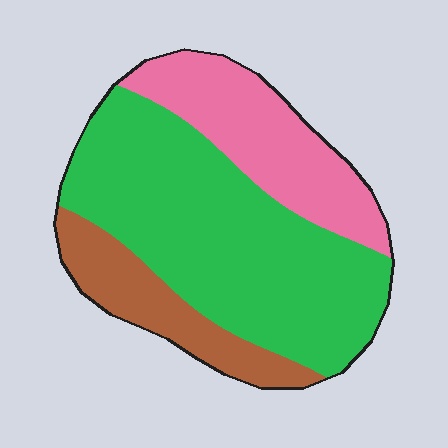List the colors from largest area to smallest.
From largest to smallest: green, pink, brown.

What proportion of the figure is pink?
Pink takes up about one quarter (1/4) of the figure.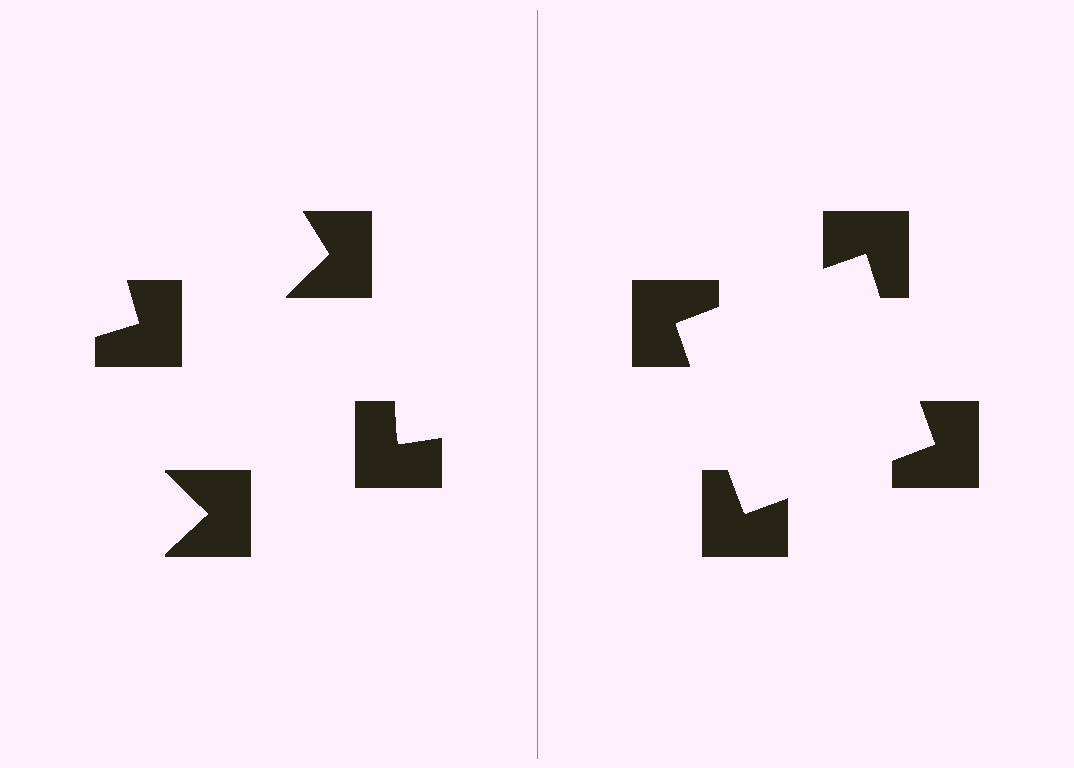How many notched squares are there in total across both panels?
8 — 4 on each side.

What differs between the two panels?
The notched squares are positioned identically on both sides; only the wedge orientations differ. On the right they align to a square; on the left they are misaligned.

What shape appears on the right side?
An illusory square.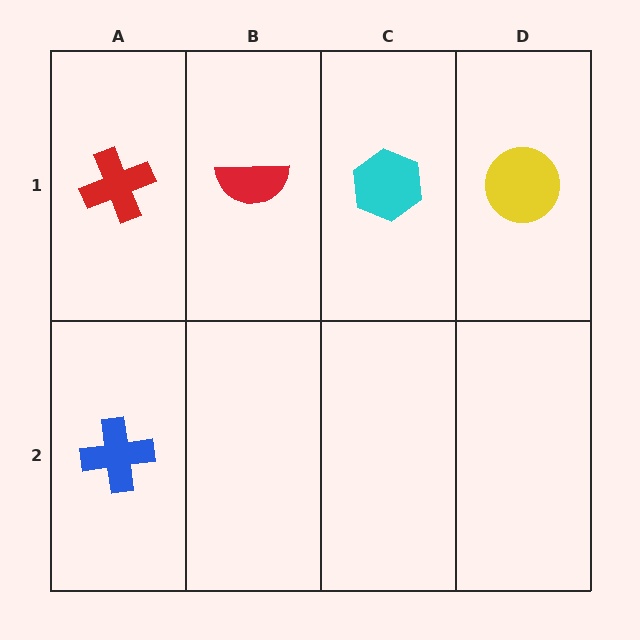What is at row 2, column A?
A blue cross.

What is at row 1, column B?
A red semicircle.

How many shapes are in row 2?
1 shape.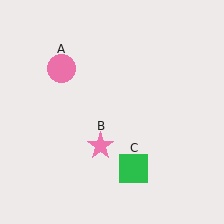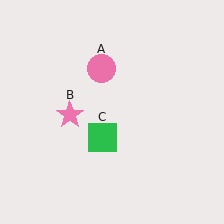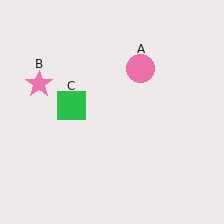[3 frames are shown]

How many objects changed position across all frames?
3 objects changed position: pink circle (object A), pink star (object B), green square (object C).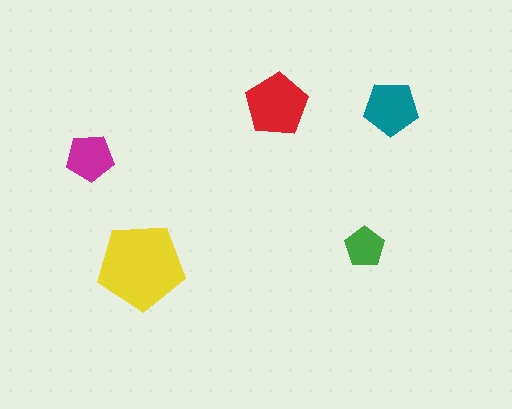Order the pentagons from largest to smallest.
the yellow one, the red one, the teal one, the magenta one, the green one.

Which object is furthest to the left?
The magenta pentagon is leftmost.